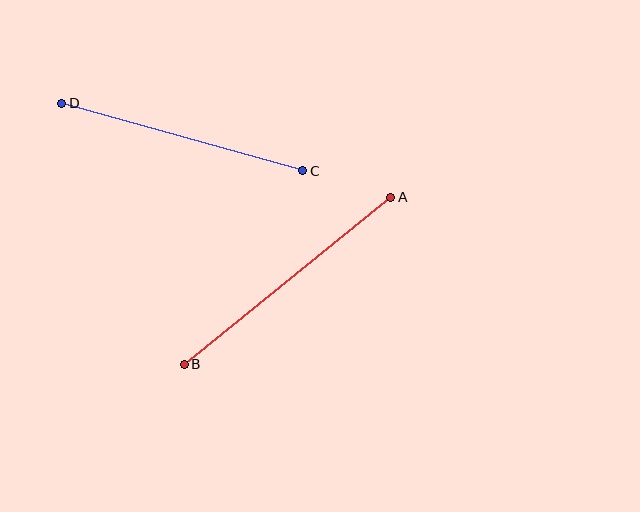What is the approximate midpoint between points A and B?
The midpoint is at approximately (287, 281) pixels.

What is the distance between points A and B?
The distance is approximately 266 pixels.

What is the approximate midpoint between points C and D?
The midpoint is at approximately (182, 137) pixels.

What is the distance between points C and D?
The distance is approximately 250 pixels.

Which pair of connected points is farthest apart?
Points A and B are farthest apart.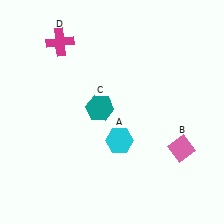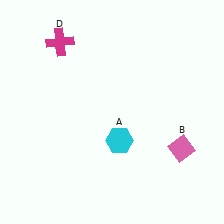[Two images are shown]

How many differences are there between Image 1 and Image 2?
There is 1 difference between the two images.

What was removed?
The teal hexagon (C) was removed in Image 2.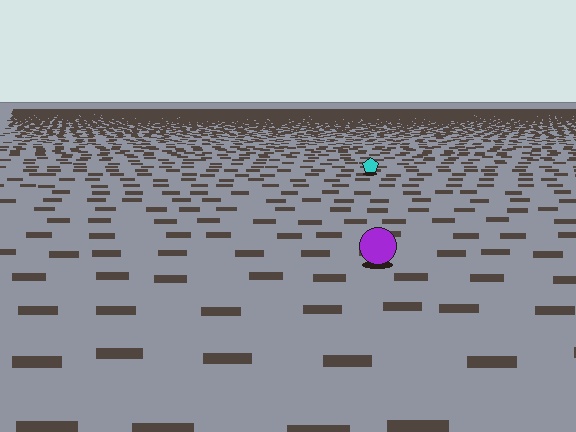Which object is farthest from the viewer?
The cyan pentagon is farthest from the viewer. It appears smaller and the ground texture around it is denser.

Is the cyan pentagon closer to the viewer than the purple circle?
No. The purple circle is closer — you can tell from the texture gradient: the ground texture is coarser near it.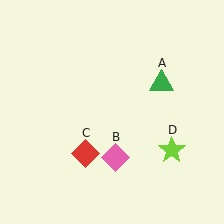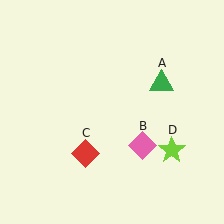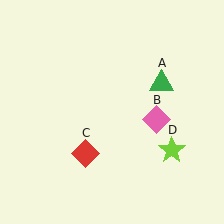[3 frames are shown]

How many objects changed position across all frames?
1 object changed position: pink diamond (object B).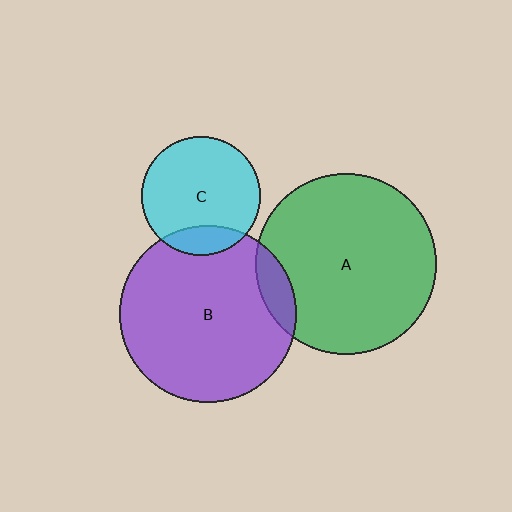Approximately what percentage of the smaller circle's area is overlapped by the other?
Approximately 15%.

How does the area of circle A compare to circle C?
Approximately 2.3 times.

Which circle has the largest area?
Circle A (green).